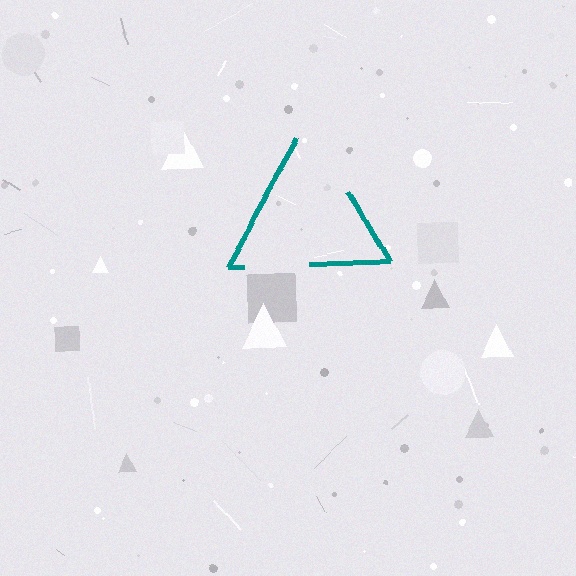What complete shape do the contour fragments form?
The contour fragments form a triangle.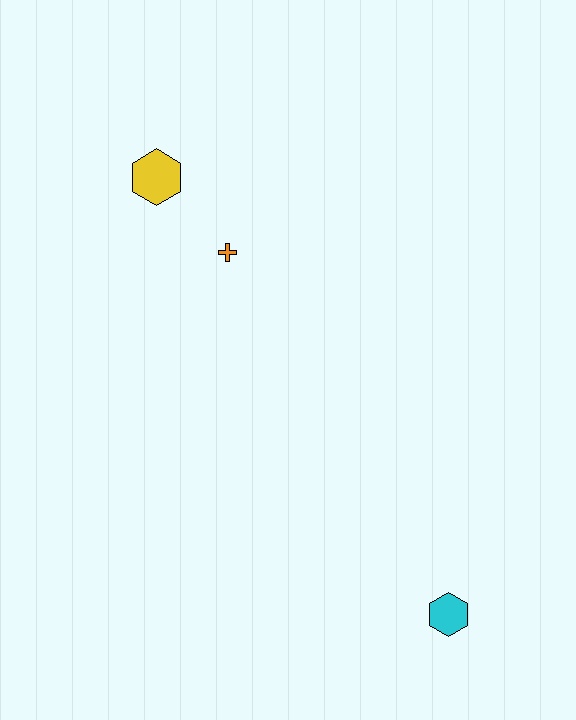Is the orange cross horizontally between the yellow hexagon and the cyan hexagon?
Yes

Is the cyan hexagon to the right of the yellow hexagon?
Yes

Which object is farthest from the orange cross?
The cyan hexagon is farthest from the orange cross.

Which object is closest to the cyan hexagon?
The orange cross is closest to the cyan hexagon.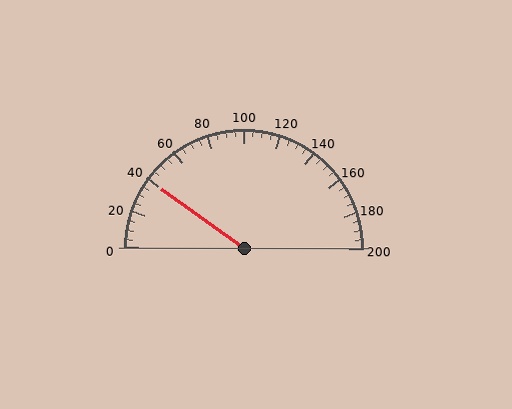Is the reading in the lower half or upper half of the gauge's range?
The reading is in the lower half of the range (0 to 200).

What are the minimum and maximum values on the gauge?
The gauge ranges from 0 to 200.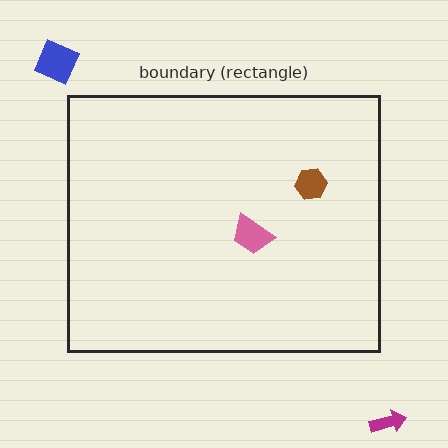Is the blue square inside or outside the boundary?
Outside.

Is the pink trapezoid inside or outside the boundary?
Inside.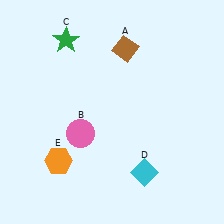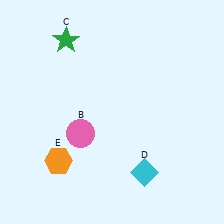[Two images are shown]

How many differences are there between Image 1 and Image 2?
There is 1 difference between the two images.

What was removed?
The brown diamond (A) was removed in Image 2.